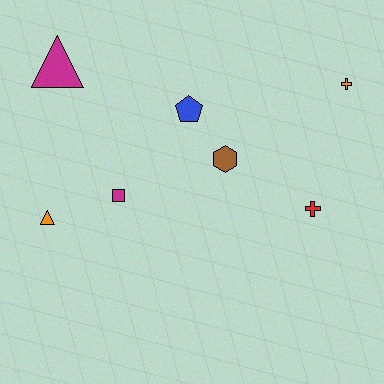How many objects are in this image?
There are 7 objects.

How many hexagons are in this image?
There is 1 hexagon.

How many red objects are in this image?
There is 1 red object.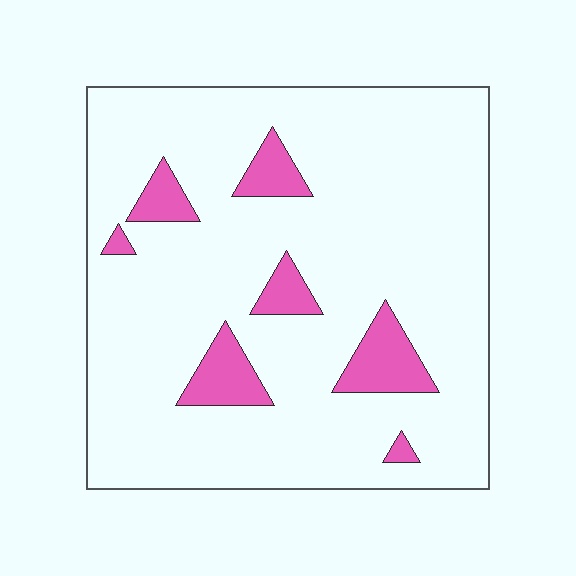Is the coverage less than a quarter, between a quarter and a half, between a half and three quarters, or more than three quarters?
Less than a quarter.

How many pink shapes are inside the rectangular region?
7.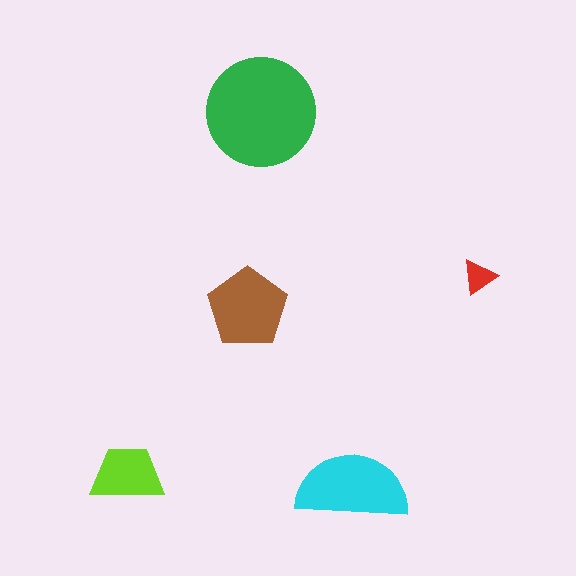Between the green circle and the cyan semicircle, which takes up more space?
The green circle.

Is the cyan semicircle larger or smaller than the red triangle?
Larger.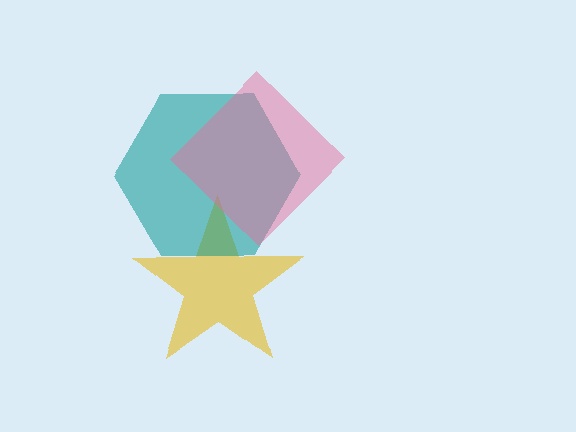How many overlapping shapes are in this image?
There are 3 overlapping shapes in the image.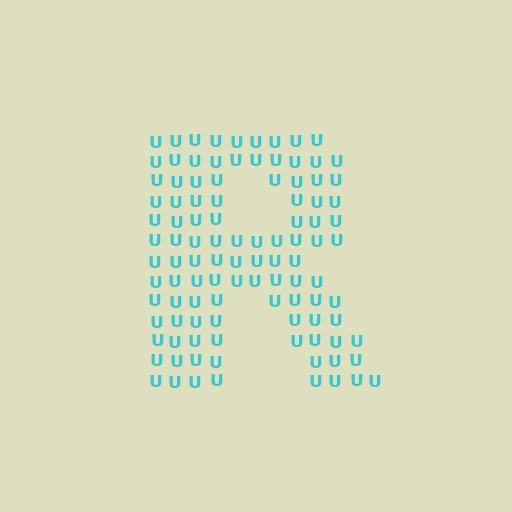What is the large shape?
The large shape is the letter R.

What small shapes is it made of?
It is made of small letter U's.